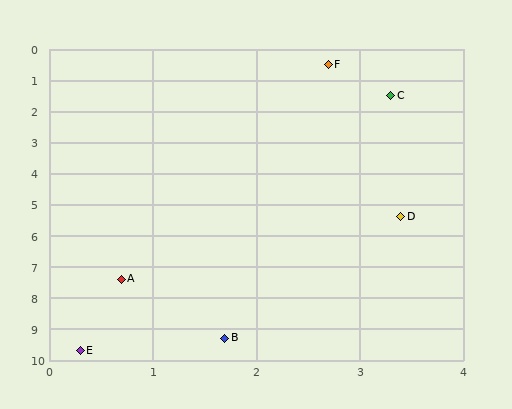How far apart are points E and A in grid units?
Points E and A are about 2.3 grid units apart.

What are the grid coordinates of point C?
Point C is at approximately (3.3, 1.5).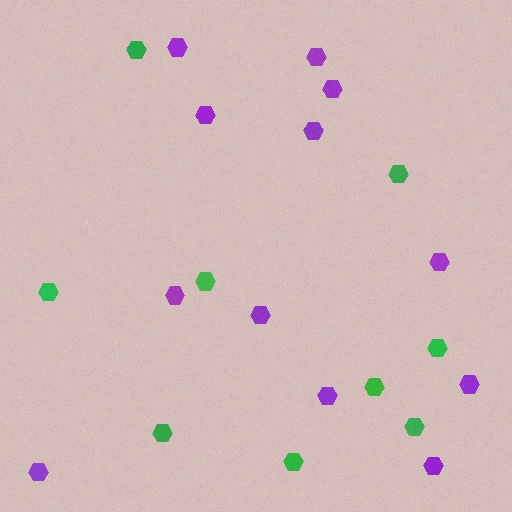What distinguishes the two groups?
There are 2 groups: one group of green hexagons (9) and one group of purple hexagons (12).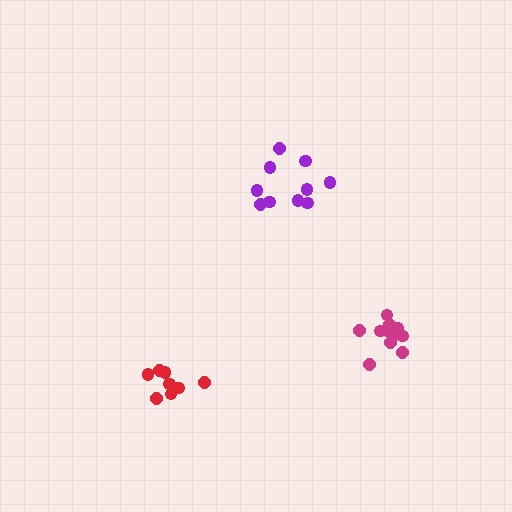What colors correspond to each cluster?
The clusters are colored: purple, red, magenta.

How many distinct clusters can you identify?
There are 3 distinct clusters.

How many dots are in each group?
Group 1: 10 dots, Group 2: 8 dots, Group 3: 11 dots (29 total).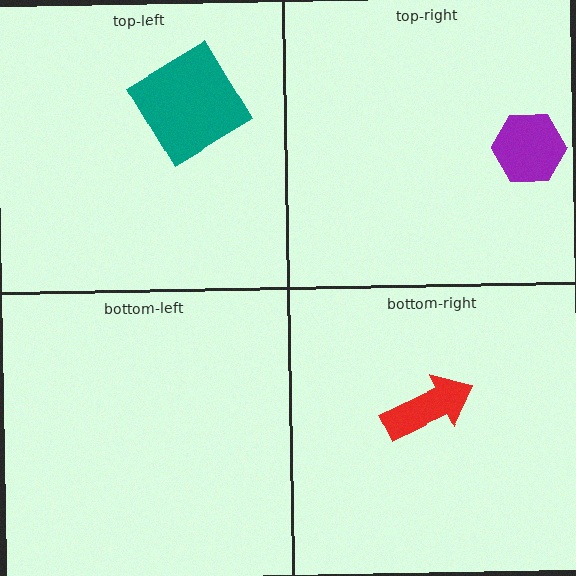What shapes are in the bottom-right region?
The red arrow.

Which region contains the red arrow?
The bottom-right region.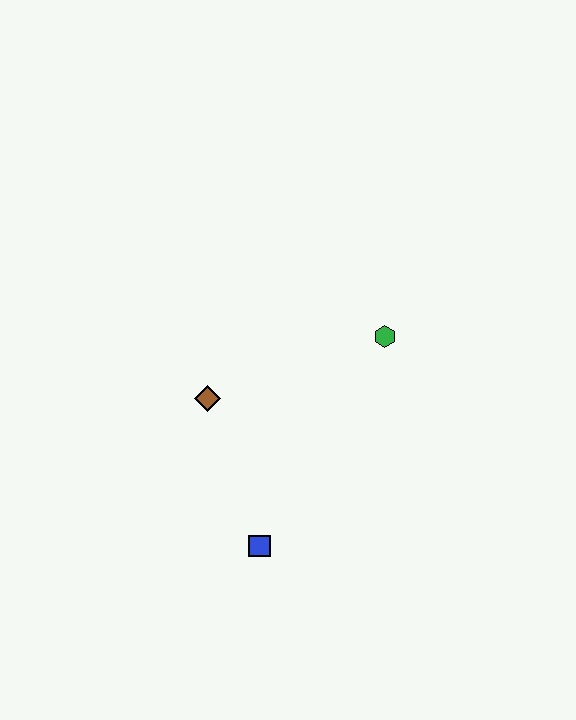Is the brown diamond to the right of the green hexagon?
No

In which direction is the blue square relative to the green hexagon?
The blue square is below the green hexagon.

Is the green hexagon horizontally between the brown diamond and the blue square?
No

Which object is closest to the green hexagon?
The brown diamond is closest to the green hexagon.